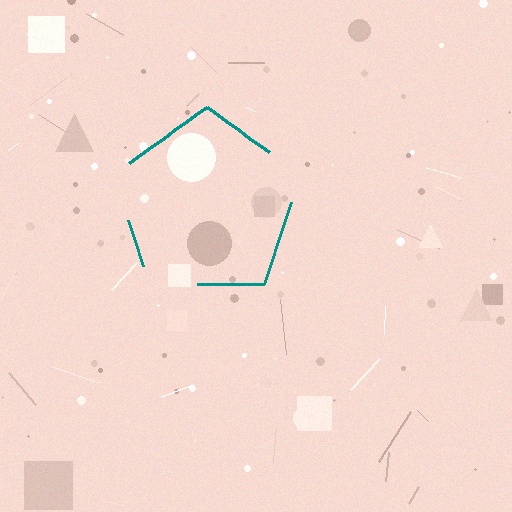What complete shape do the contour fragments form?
The contour fragments form a pentagon.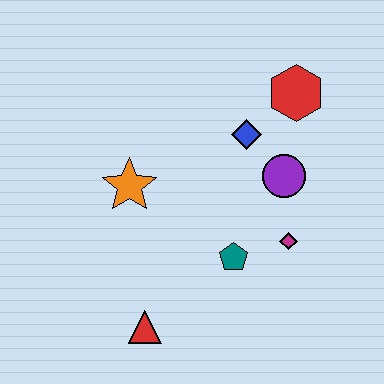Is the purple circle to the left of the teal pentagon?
No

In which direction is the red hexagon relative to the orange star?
The red hexagon is to the right of the orange star.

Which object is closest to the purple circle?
The blue diamond is closest to the purple circle.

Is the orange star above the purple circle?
No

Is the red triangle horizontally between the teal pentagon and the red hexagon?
No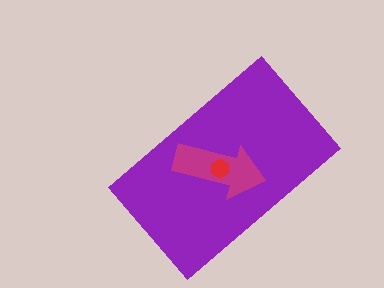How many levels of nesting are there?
3.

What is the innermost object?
The red hexagon.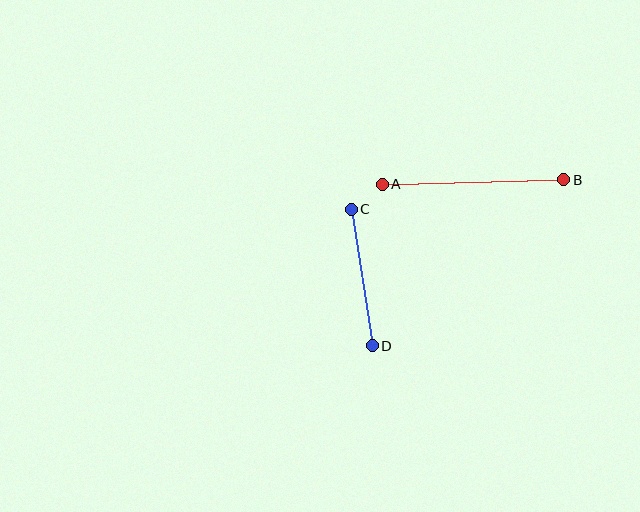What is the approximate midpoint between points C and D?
The midpoint is at approximately (362, 277) pixels.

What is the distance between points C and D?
The distance is approximately 138 pixels.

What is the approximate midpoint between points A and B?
The midpoint is at approximately (473, 182) pixels.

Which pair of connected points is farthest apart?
Points A and B are farthest apart.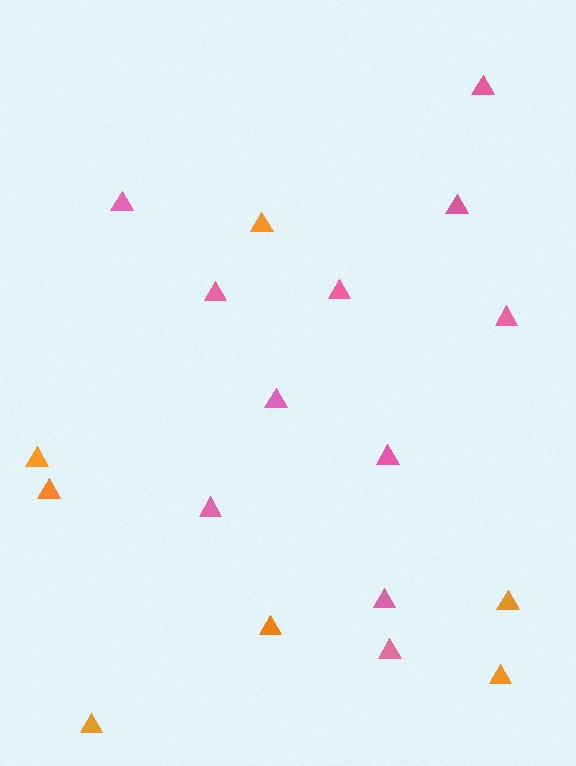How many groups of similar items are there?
There are 2 groups: one group of orange triangles (7) and one group of pink triangles (11).